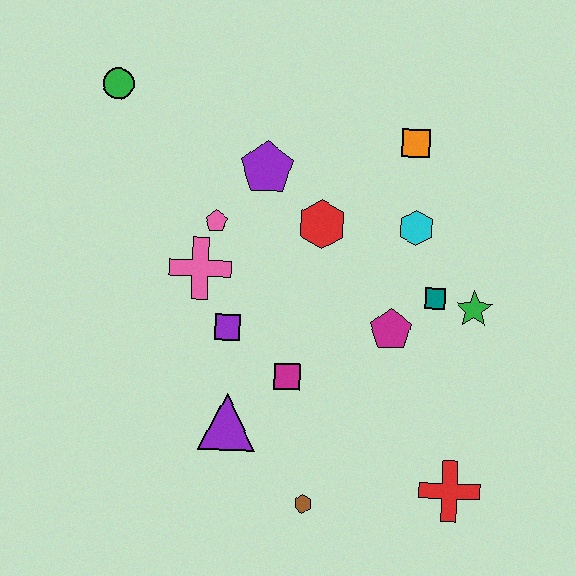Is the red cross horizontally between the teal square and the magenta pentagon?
No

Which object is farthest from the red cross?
The green circle is farthest from the red cross.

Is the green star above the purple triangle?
Yes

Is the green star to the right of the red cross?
Yes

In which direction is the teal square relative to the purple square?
The teal square is to the right of the purple square.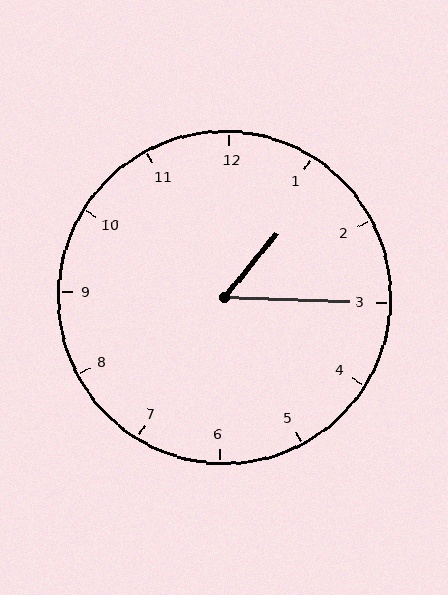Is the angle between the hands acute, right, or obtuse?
It is acute.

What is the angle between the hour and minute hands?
Approximately 52 degrees.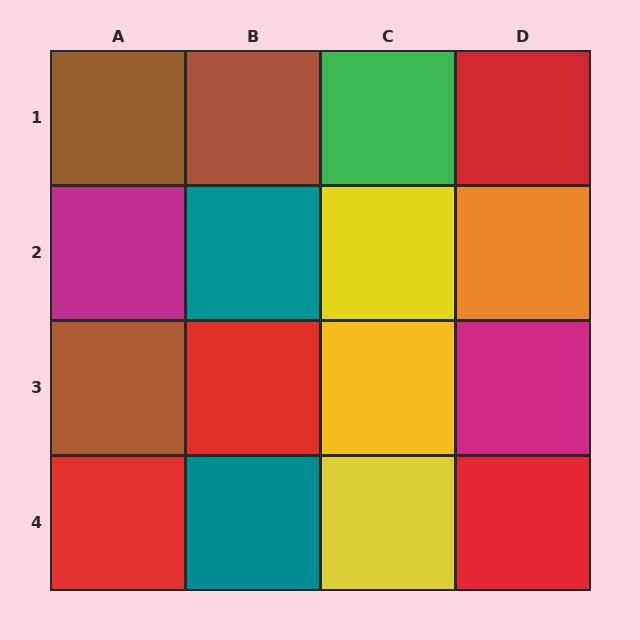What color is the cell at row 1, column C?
Green.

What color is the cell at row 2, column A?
Magenta.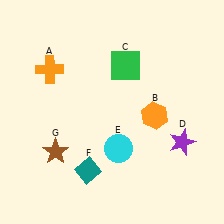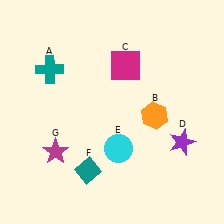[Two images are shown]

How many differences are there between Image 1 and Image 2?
There are 3 differences between the two images.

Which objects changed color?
A changed from orange to teal. C changed from green to magenta. G changed from brown to magenta.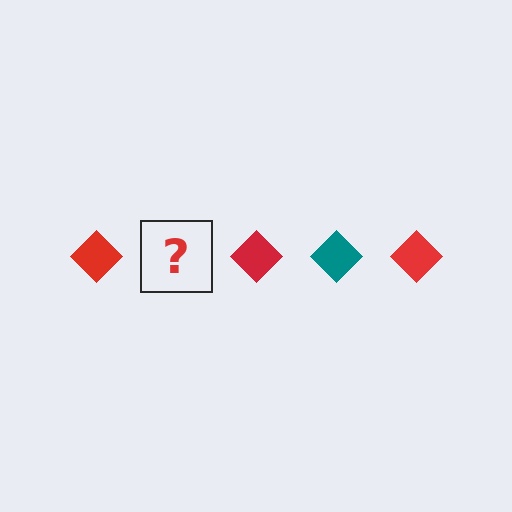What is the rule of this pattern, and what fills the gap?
The rule is that the pattern cycles through red, teal diamonds. The gap should be filled with a teal diamond.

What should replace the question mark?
The question mark should be replaced with a teal diamond.